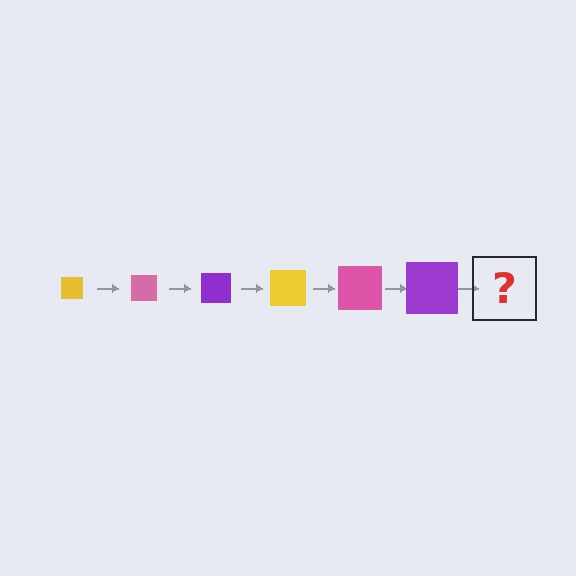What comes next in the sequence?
The next element should be a yellow square, larger than the previous one.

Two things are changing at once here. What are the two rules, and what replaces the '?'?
The two rules are that the square grows larger each step and the color cycles through yellow, pink, and purple. The '?' should be a yellow square, larger than the previous one.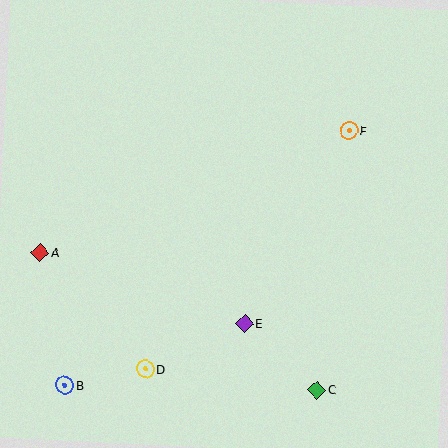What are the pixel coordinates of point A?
Point A is at (40, 252).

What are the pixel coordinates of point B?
Point B is at (65, 385).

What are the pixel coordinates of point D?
Point D is at (145, 369).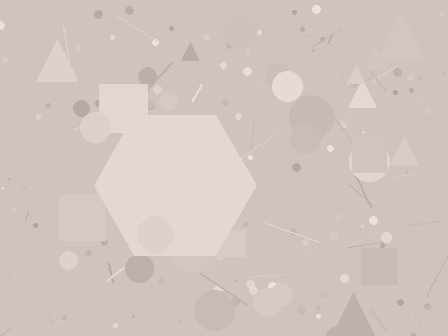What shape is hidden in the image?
A hexagon is hidden in the image.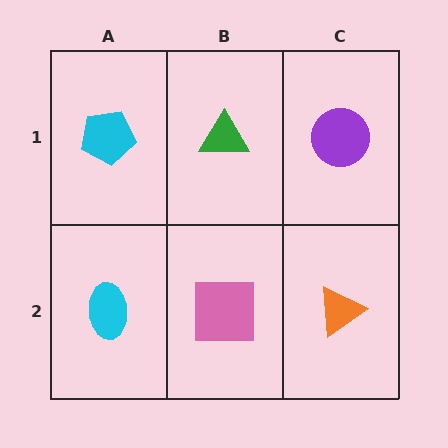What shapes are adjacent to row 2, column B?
A green triangle (row 1, column B), a cyan ellipse (row 2, column A), an orange triangle (row 2, column C).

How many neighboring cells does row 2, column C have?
2.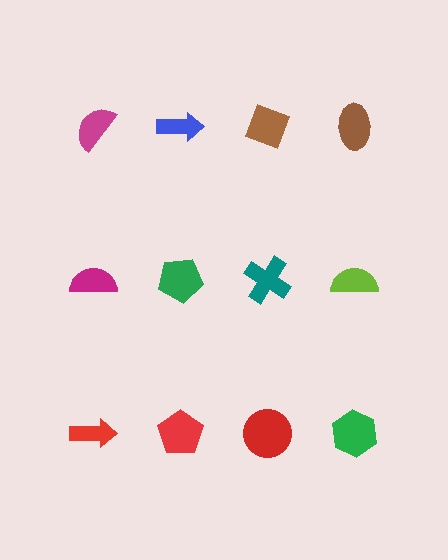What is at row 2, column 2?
A green pentagon.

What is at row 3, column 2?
A red pentagon.